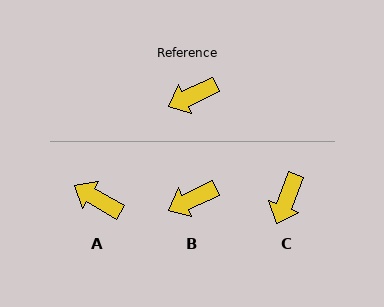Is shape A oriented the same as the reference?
No, it is off by about 55 degrees.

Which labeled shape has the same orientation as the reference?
B.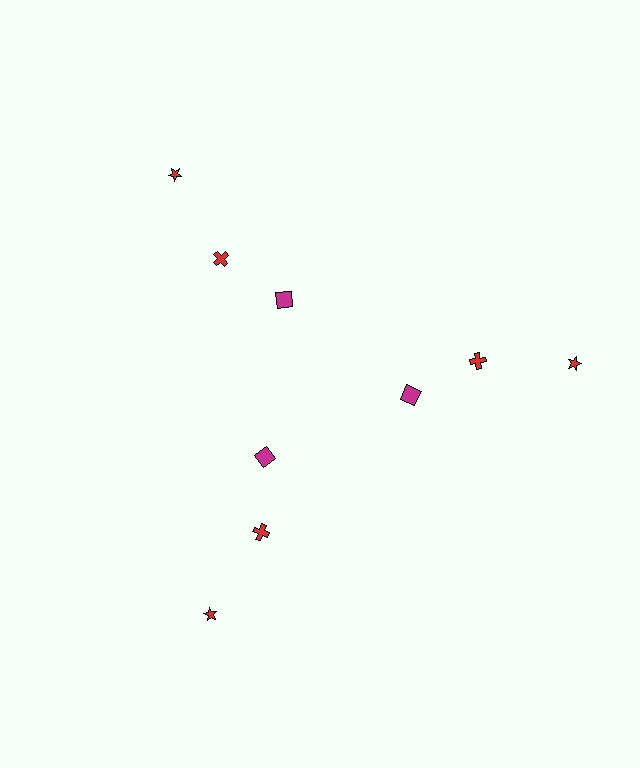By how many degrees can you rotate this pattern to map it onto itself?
The pattern maps onto itself every 120 degrees of rotation.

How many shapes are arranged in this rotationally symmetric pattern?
There are 9 shapes, arranged in 3 groups of 3.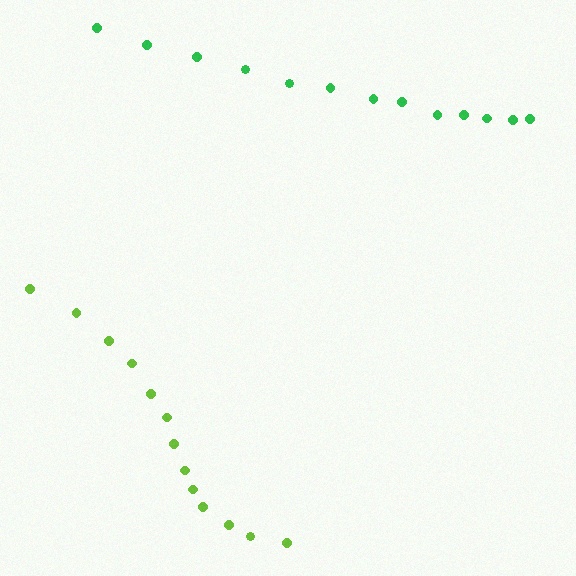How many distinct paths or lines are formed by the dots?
There are 2 distinct paths.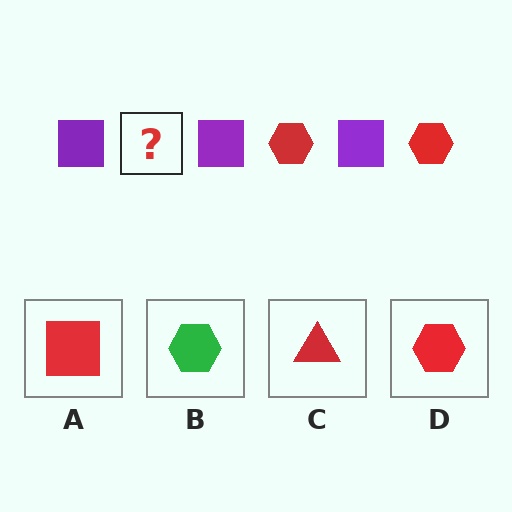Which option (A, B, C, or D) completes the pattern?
D.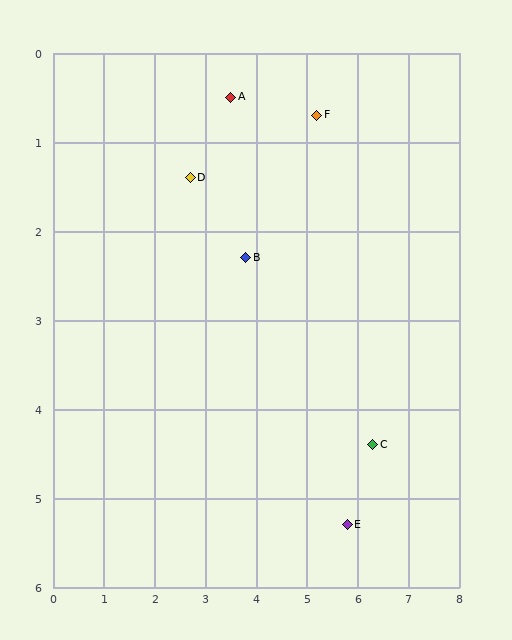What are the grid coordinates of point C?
Point C is at approximately (6.3, 4.4).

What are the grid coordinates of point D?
Point D is at approximately (2.7, 1.4).